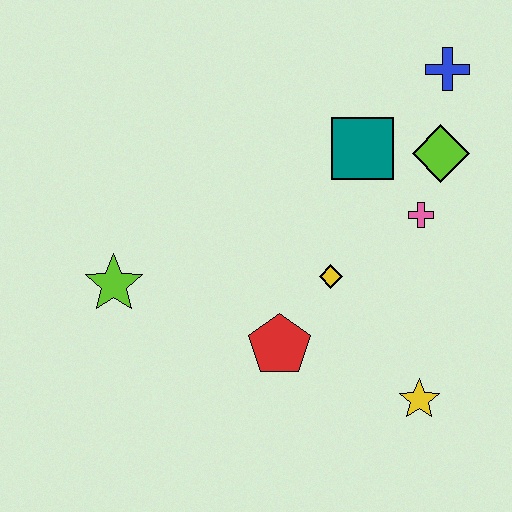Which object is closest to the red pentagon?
The yellow diamond is closest to the red pentagon.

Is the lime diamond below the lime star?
No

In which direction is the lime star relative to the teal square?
The lime star is to the left of the teal square.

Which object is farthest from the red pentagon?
The blue cross is farthest from the red pentagon.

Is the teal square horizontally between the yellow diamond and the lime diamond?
Yes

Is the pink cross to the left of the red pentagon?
No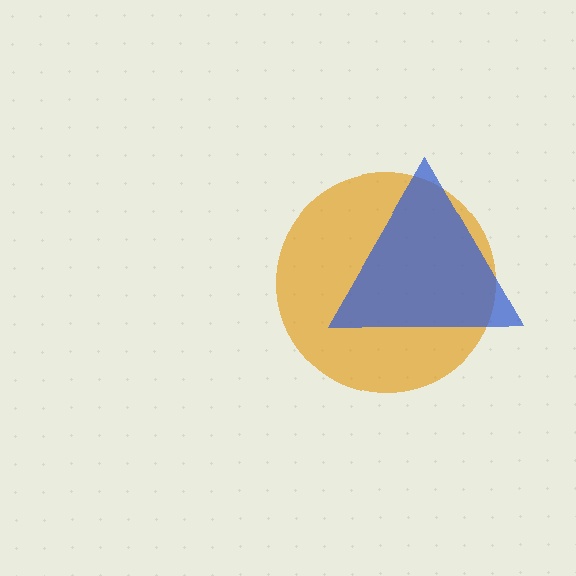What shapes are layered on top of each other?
The layered shapes are: an orange circle, a blue triangle.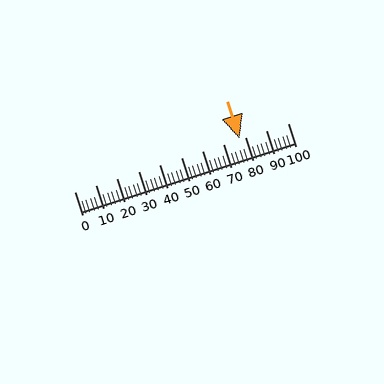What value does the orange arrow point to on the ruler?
The orange arrow points to approximately 77.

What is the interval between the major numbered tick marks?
The major tick marks are spaced 10 units apart.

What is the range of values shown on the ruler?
The ruler shows values from 0 to 100.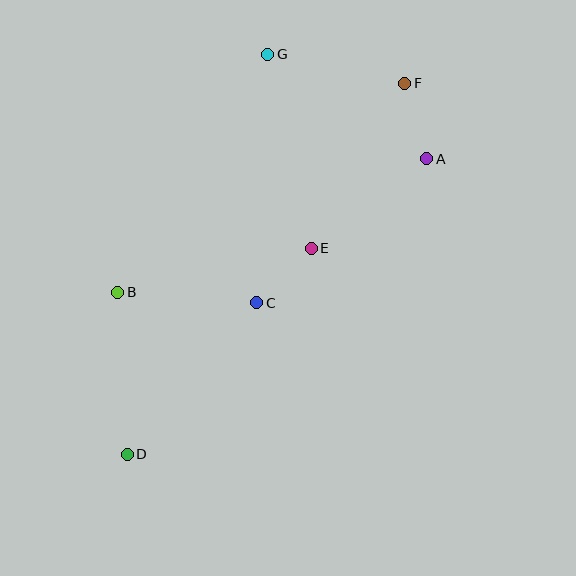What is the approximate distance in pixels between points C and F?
The distance between C and F is approximately 264 pixels.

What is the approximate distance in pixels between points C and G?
The distance between C and G is approximately 249 pixels.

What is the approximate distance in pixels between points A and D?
The distance between A and D is approximately 421 pixels.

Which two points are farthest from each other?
Points D and F are farthest from each other.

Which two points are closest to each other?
Points C and E are closest to each other.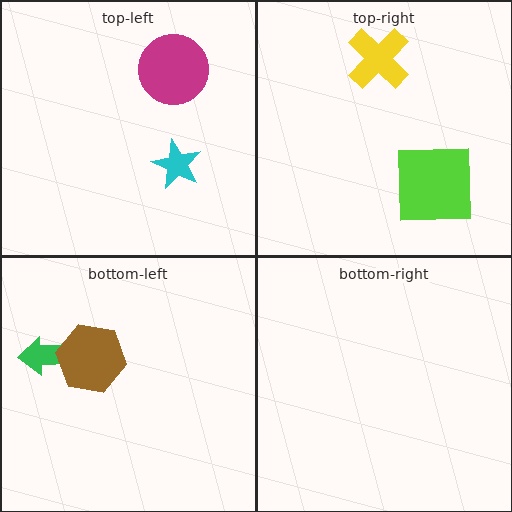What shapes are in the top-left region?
The cyan star, the magenta circle.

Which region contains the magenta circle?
The top-left region.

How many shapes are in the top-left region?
2.